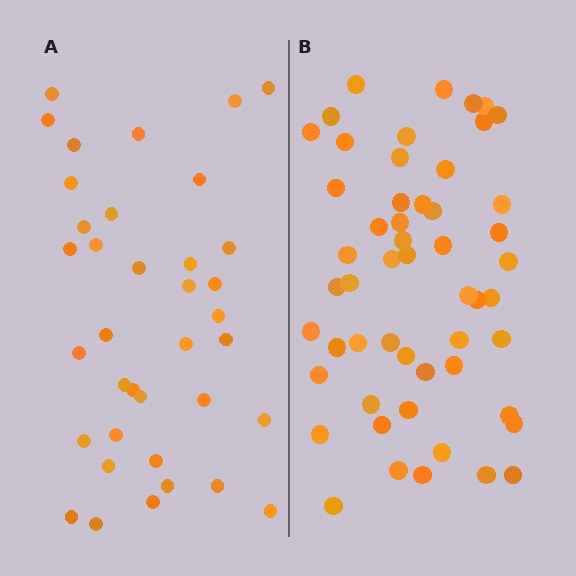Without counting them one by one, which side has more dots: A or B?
Region B (the right region) has more dots.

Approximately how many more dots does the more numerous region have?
Region B has approximately 15 more dots than region A.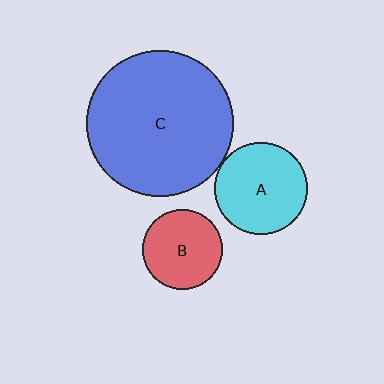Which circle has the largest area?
Circle C (blue).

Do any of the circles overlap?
No, none of the circles overlap.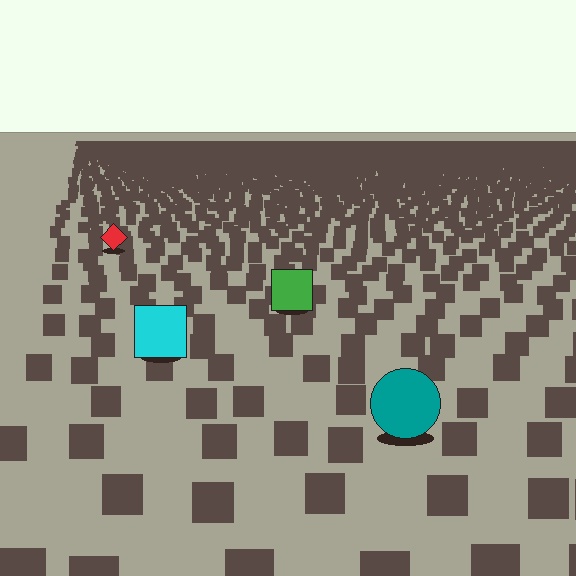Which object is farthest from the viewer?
The red diamond is farthest from the viewer. It appears smaller and the ground texture around it is denser.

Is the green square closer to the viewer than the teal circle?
No. The teal circle is closer — you can tell from the texture gradient: the ground texture is coarser near it.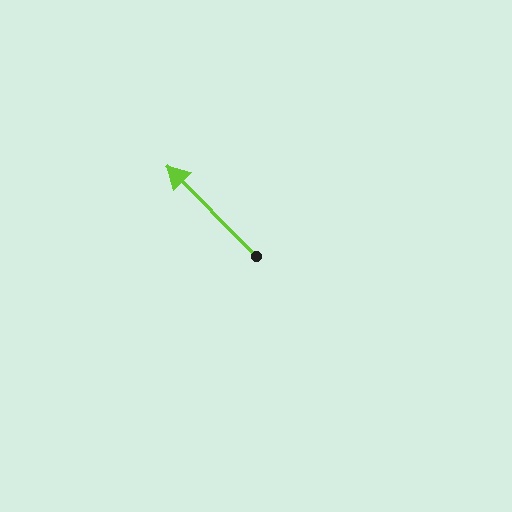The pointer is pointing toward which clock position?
Roughly 11 o'clock.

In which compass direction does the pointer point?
Northwest.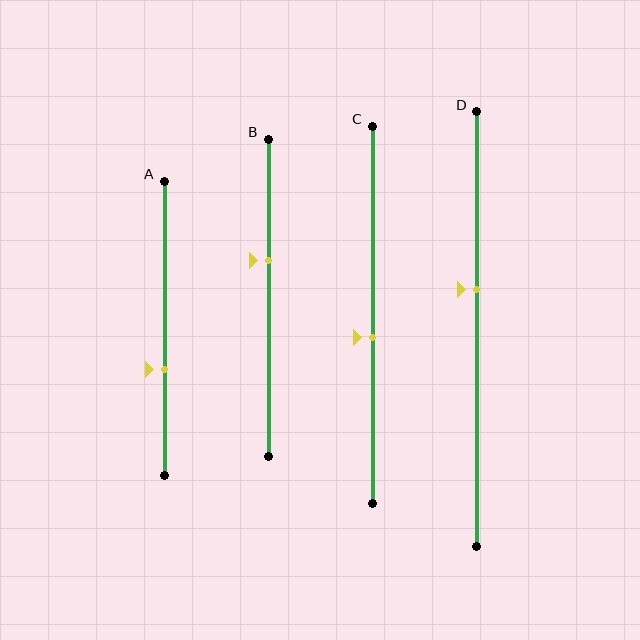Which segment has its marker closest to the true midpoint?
Segment C has its marker closest to the true midpoint.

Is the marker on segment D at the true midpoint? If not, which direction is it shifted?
No, the marker on segment D is shifted upward by about 9% of the segment length.